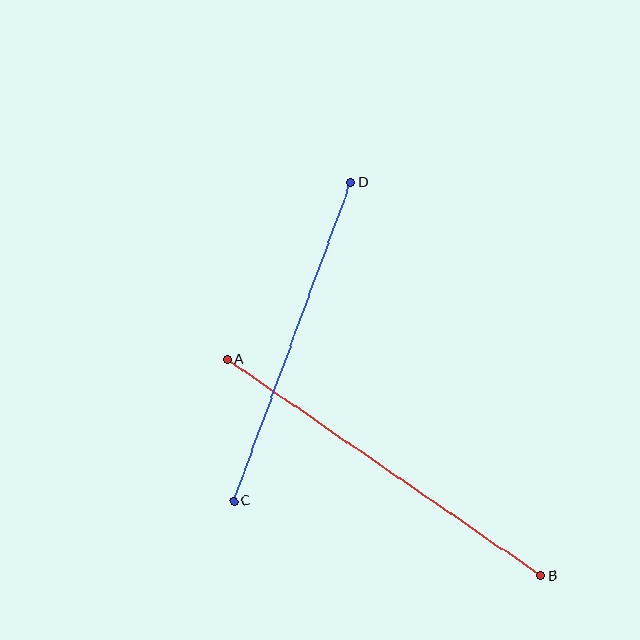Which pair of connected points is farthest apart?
Points A and B are farthest apart.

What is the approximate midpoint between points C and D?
The midpoint is at approximately (292, 342) pixels.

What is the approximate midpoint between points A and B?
The midpoint is at approximately (384, 467) pixels.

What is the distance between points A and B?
The distance is approximately 381 pixels.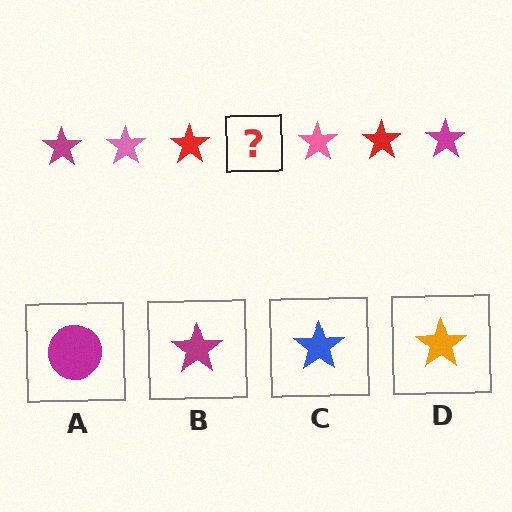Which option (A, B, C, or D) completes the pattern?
B.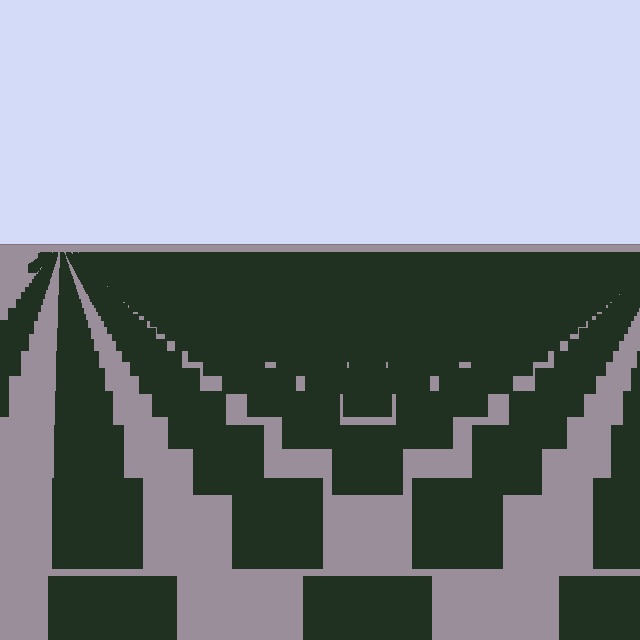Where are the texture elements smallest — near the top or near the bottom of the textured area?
Near the top.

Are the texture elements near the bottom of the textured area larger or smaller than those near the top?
Larger. Near the bottom, elements are closer to the viewer and appear at a bigger on-screen size.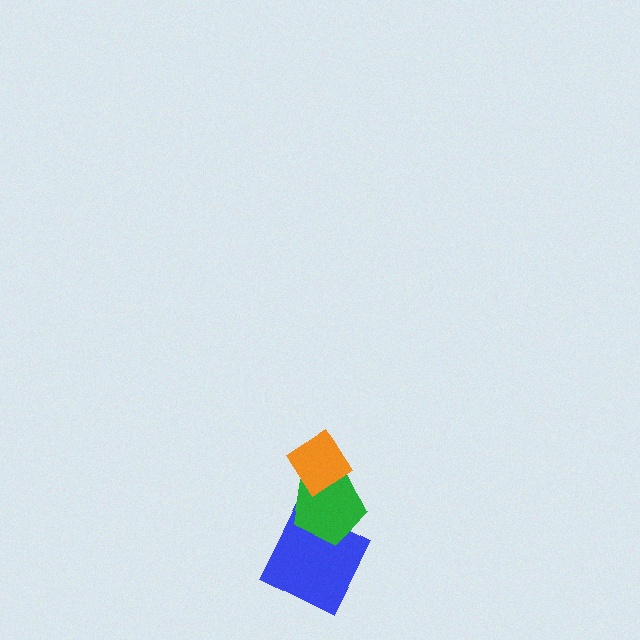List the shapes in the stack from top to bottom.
From top to bottom: the orange diamond, the green pentagon, the blue square.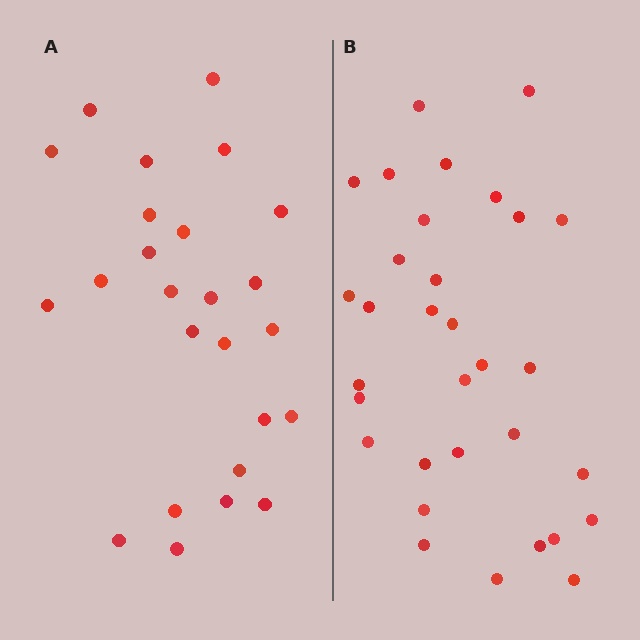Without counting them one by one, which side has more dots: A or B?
Region B (the right region) has more dots.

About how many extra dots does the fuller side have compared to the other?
Region B has roughly 8 or so more dots than region A.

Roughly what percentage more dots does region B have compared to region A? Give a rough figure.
About 30% more.